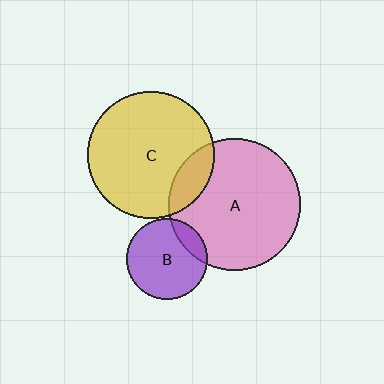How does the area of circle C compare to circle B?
Approximately 2.4 times.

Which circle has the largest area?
Circle A (pink).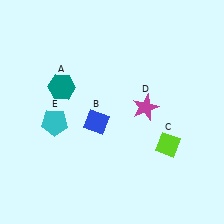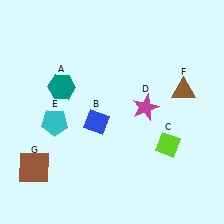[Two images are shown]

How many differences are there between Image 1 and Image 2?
There are 2 differences between the two images.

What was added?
A brown triangle (F), a brown square (G) were added in Image 2.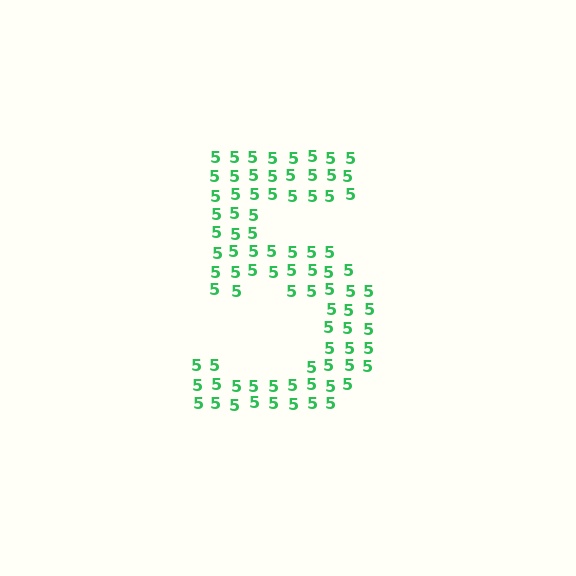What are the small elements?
The small elements are digit 5's.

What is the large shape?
The large shape is the digit 5.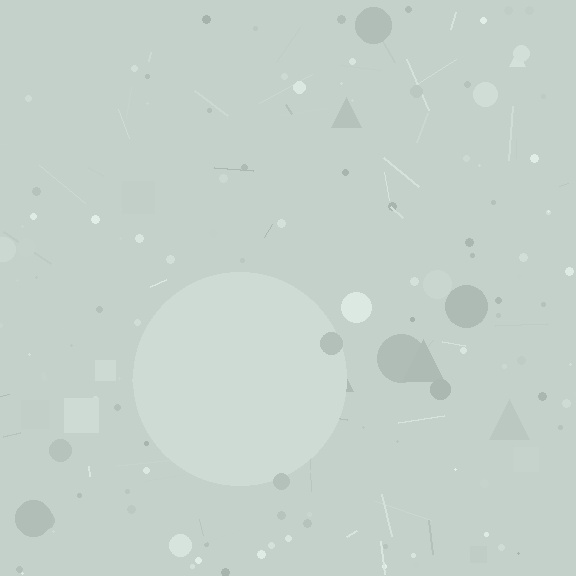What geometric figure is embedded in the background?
A circle is embedded in the background.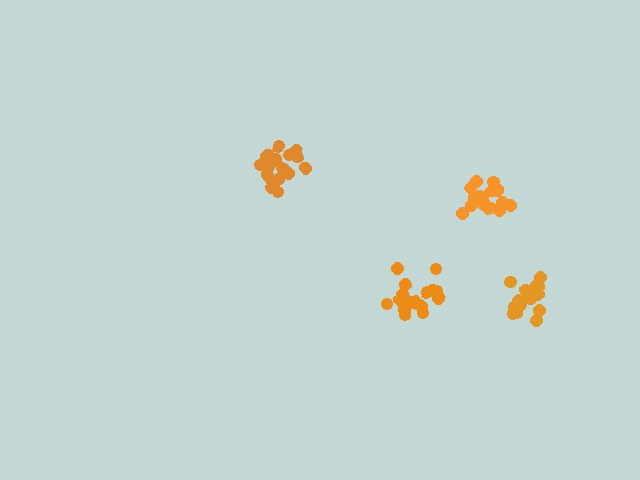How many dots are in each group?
Group 1: 20 dots, Group 2: 18 dots, Group 3: 20 dots, Group 4: 15 dots (73 total).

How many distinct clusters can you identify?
There are 4 distinct clusters.